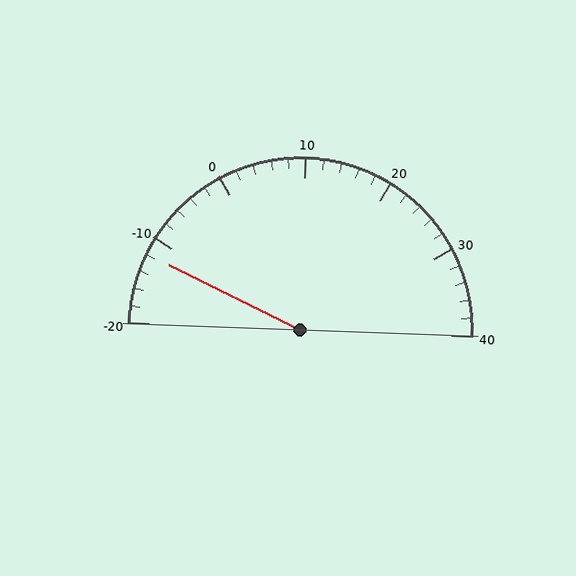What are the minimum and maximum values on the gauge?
The gauge ranges from -20 to 40.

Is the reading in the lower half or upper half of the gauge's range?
The reading is in the lower half of the range (-20 to 40).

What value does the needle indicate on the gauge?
The needle indicates approximately -12.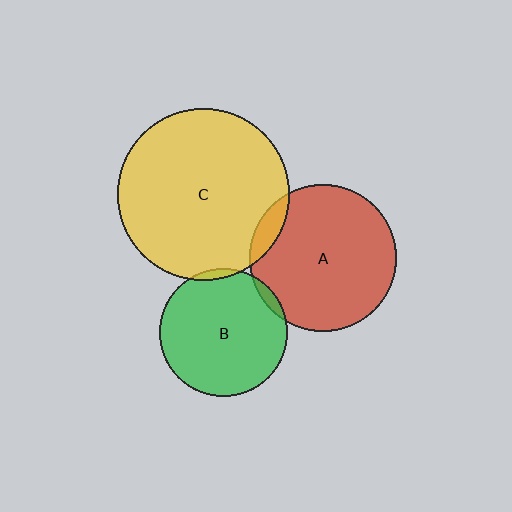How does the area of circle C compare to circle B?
Approximately 1.8 times.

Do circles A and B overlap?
Yes.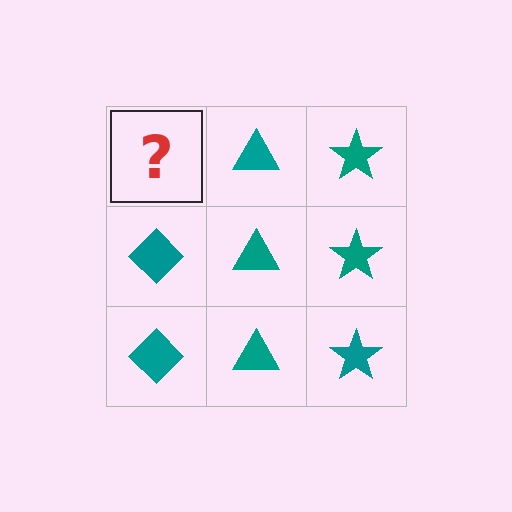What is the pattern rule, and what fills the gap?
The rule is that each column has a consistent shape. The gap should be filled with a teal diamond.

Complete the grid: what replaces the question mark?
The question mark should be replaced with a teal diamond.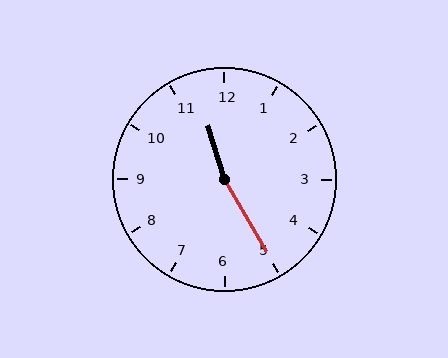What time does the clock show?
11:25.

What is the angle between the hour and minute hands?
Approximately 168 degrees.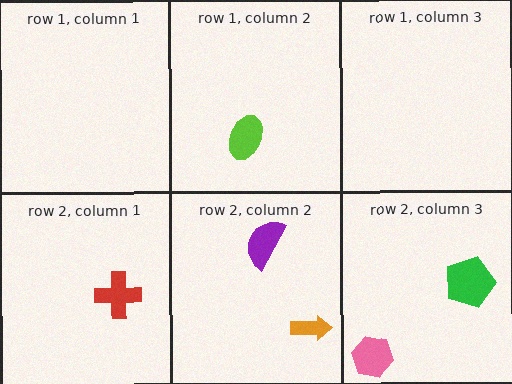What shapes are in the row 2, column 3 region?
The pink hexagon, the green pentagon.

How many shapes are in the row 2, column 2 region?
2.